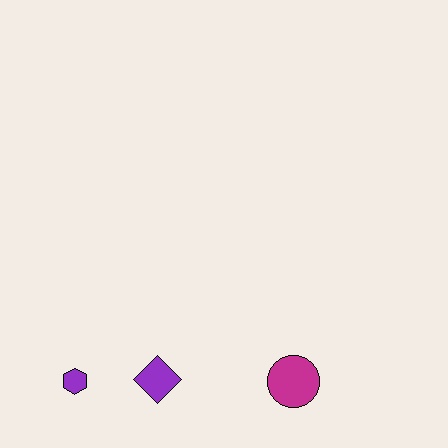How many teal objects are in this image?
There are no teal objects.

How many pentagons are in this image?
There are no pentagons.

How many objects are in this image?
There are 3 objects.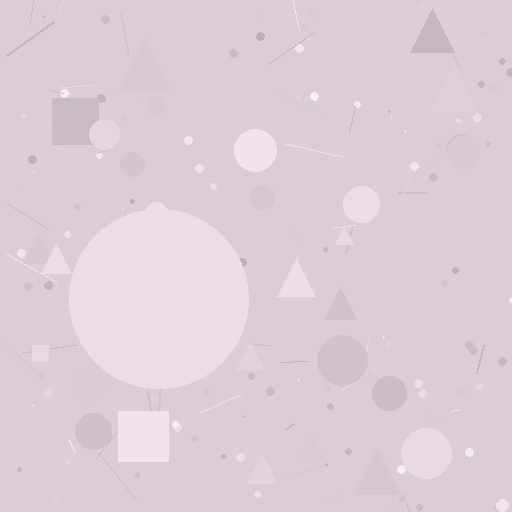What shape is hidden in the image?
A circle is hidden in the image.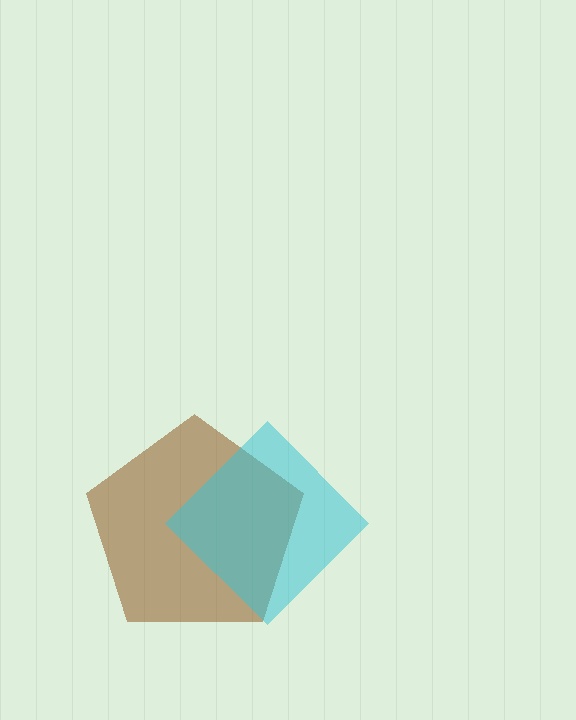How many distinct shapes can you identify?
There are 2 distinct shapes: a brown pentagon, a cyan diamond.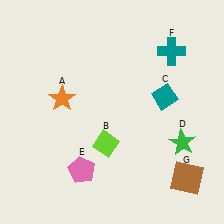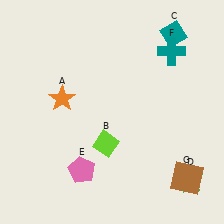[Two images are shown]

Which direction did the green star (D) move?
The green star (D) moved down.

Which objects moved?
The objects that moved are: the teal diamond (C), the green star (D).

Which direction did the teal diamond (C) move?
The teal diamond (C) moved up.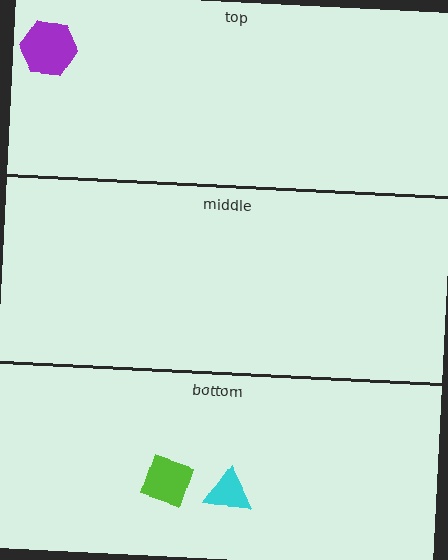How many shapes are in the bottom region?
2.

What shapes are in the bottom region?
The cyan triangle, the lime diamond.